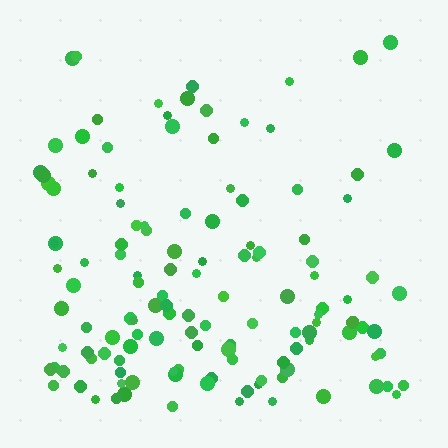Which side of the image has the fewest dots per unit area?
The top.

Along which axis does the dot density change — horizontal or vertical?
Vertical.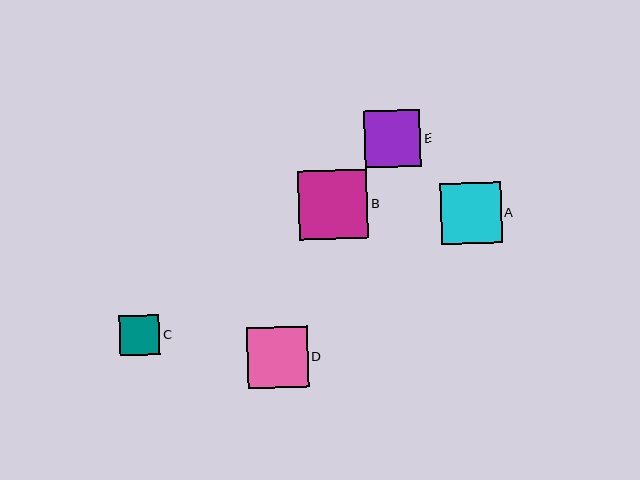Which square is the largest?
Square B is the largest with a size of approximately 69 pixels.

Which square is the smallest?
Square C is the smallest with a size of approximately 40 pixels.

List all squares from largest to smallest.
From largest to smallest: B, D, A, E, C.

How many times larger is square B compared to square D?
Square B is approximately 1.1 times the size of square D.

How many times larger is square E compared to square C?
Square E is approximately 1.4 times the size of square C.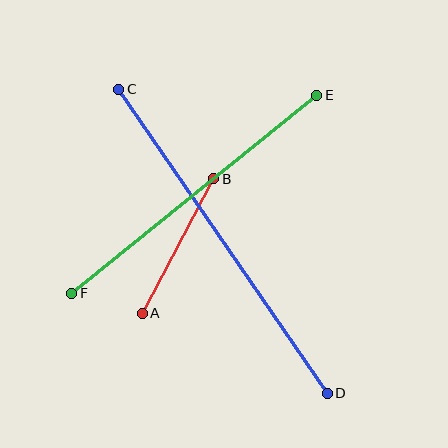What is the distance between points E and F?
The distance is approximately 315 pixels.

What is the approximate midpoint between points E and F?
The midpoint is at approximately (194, 194) pixels.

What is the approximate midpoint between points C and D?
The midpoint is at approximately (223, 241) pixels.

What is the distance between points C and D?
The distance is approximately 369 pixels.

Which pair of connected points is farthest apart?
Points C and D are farthest apart.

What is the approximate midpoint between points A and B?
The midpoint is at approximately (178, 246) pixels.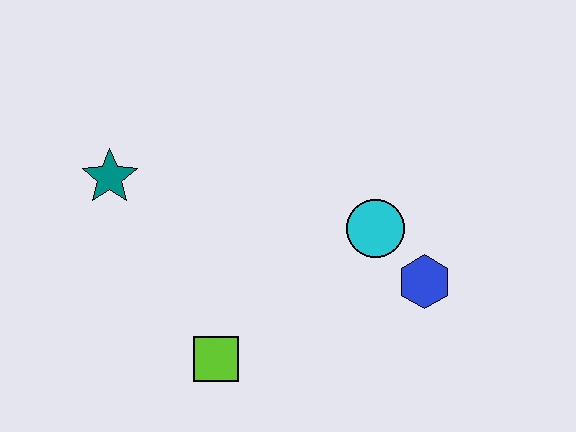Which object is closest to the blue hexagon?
The cyan circle is closest to the blue hexagon.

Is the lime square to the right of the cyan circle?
No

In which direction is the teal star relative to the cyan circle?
The teal star is to the left of the cyan circle.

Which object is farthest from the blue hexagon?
The teal star is farthest from the blue hexagon.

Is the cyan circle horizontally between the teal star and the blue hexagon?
Yes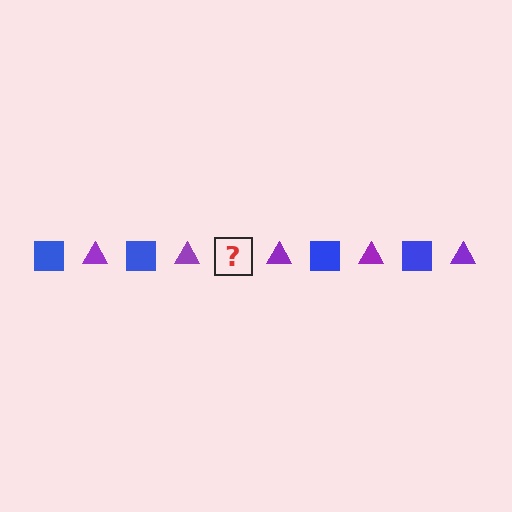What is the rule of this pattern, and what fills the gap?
The rule is that the pattern alternates between blue square and purple triangle. The gap should be filled with a blue square.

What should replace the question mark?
The question mark should be replaced with a blue square.